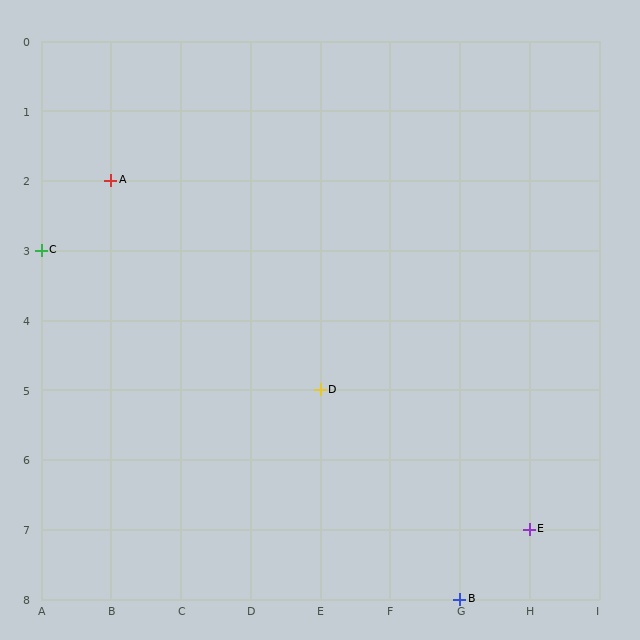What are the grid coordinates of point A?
Point A is at grid coordinates (B, 2).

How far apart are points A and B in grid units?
Points A and B are 5 columns and 6 rows apart (about 7.8 grid units diagonally).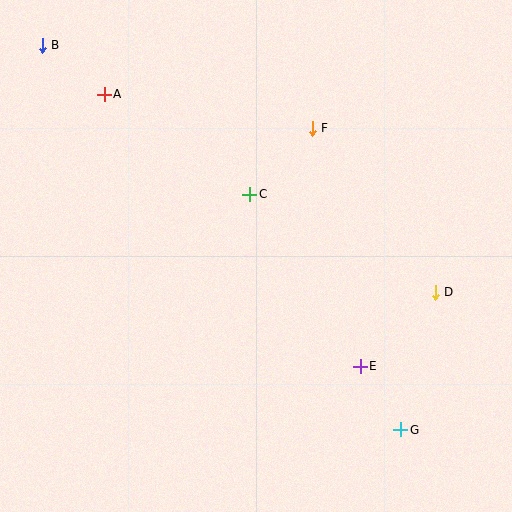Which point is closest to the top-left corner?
Point B is closest to the top-left corner.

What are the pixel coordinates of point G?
Point G is at (401, 430).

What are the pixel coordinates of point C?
Point C is at (250, 194).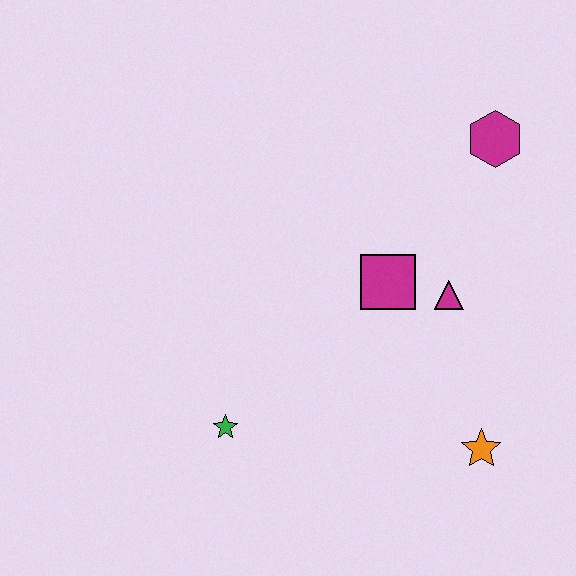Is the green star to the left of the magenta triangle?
Yes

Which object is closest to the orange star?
The magenta triangle is closest to the orange star.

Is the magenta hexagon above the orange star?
Yes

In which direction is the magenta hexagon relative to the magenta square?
The magenta hexagon is above the magenta square.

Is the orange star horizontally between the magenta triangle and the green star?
No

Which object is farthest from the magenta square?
The green star is farthest from the magenta square.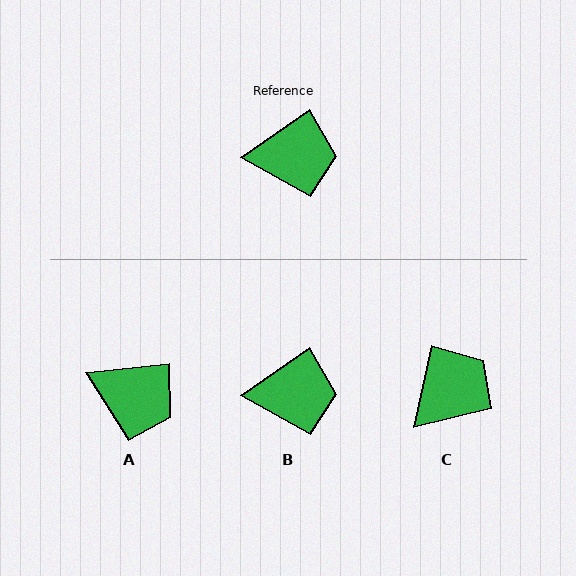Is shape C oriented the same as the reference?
No, it is off by about 43 degrees.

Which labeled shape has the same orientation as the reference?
B.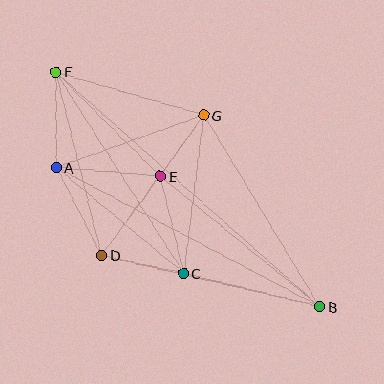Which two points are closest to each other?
Points E and G are closest to each other.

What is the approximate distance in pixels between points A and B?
The distance between A and B is approximately 298 pixels.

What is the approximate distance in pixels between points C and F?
The distance between C and F is approximately 238 pixels.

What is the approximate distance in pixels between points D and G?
The distance between D and G is approximately 173 pixels.